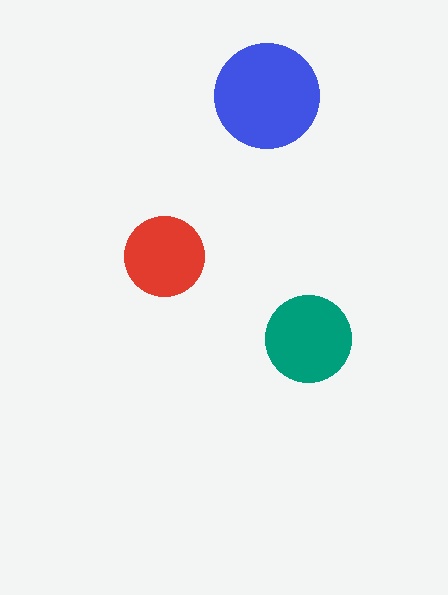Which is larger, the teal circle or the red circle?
The teal one.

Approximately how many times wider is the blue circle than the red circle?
About 1.5 times wider.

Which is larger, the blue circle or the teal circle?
The blue one.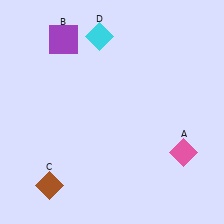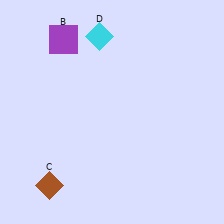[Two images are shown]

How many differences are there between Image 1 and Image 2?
There is 1 difference between the two images.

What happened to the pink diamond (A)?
The pink diamond (A) was removed in Image 2. It was in the bottom-right area of Image 1.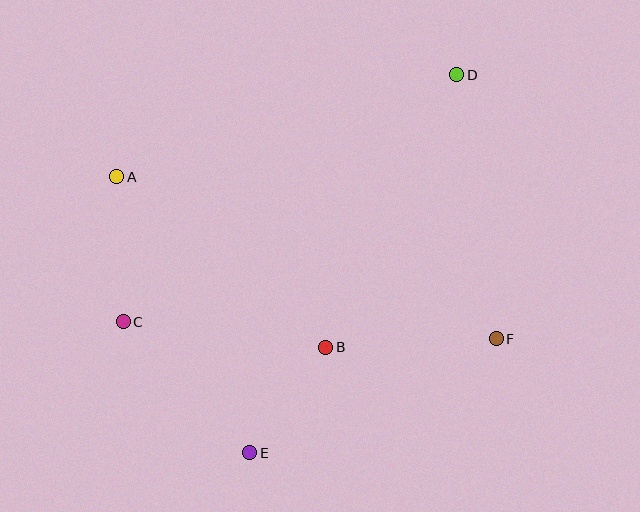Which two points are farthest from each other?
Points D and E are farthest from each other.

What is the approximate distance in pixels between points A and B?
The distance between A and B is approximately 270 pixels.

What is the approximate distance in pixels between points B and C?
The distance between B and C is approximately 204 pixels.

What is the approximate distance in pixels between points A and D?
The distance between A and D is approximately 355 pixels.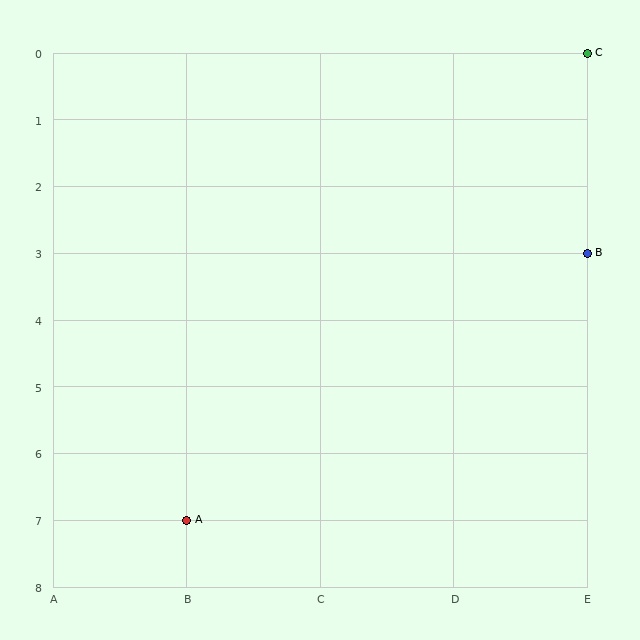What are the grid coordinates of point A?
Point A is at grid coordinates (B, 7).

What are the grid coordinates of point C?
Point C is at grid coordinates (E, 0).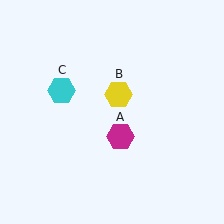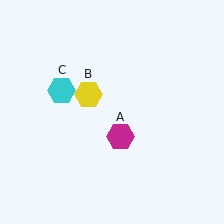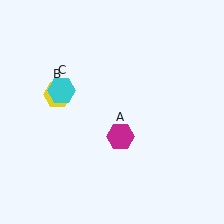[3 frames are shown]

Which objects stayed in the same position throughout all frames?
Magenta hexagon (object A) and cyan hexagon (object C) remained stationary.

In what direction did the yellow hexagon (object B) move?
The yellow hexagon (object B) moved left.